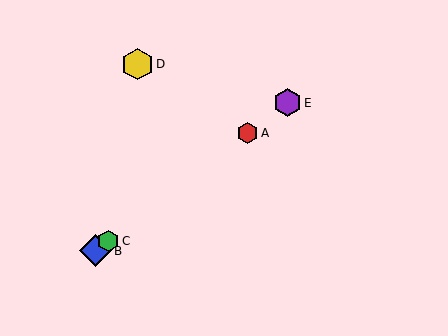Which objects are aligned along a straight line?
Objects A, B, C, E are aligned along a straight line.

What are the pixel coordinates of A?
Object A is at (248, 133).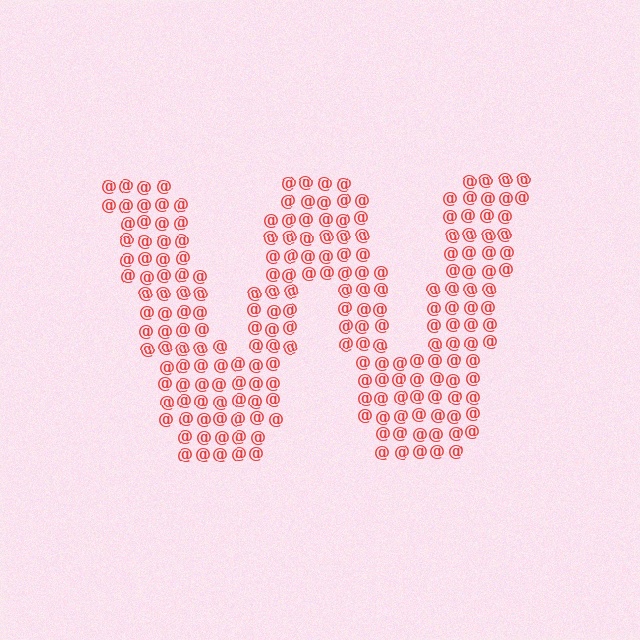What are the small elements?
The small elements are at signs.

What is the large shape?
The large shape is the letter W.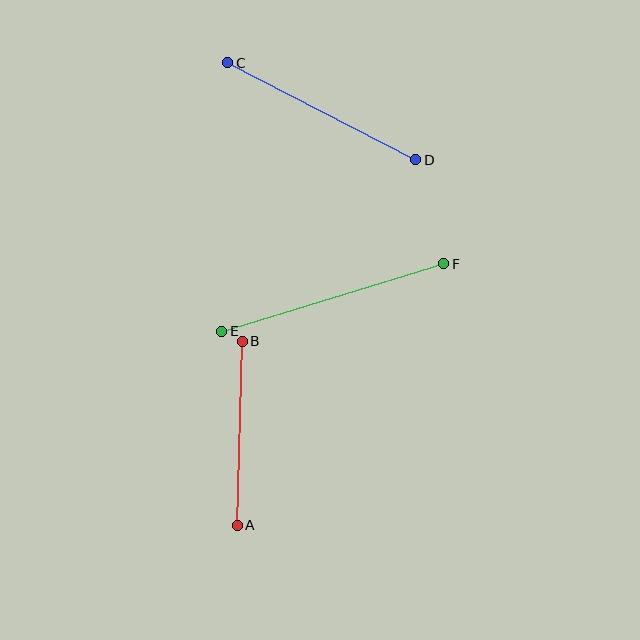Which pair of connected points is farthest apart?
Points E and F are farthest apart.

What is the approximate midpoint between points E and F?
The midpoint is at approximately (333, 297) pixels.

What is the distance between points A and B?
The distance is approximately 184 pixels.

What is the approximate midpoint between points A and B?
The midpoint is at approximately (240, 433) pixels.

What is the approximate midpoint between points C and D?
The midpoint is at approximately (322, 111) pixels.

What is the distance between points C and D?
The distance is approximately 212 pixels.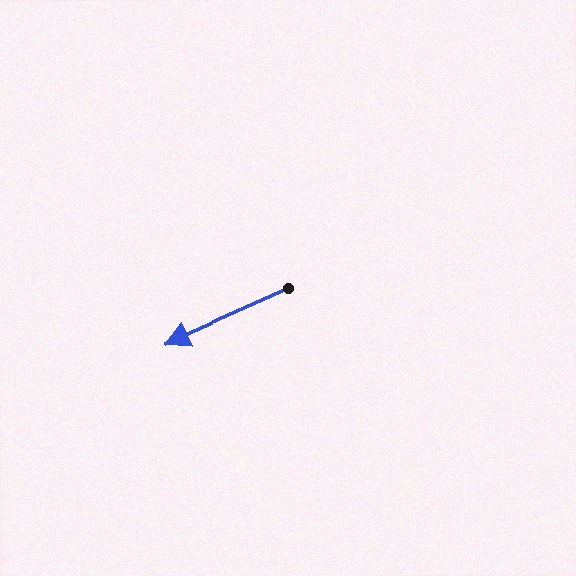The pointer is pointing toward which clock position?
Roughly 8 o'clock.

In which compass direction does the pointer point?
Southwest.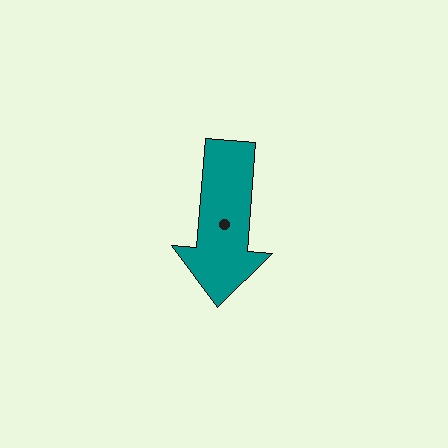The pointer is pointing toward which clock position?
Roughly 6 o'clock.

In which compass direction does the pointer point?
South.